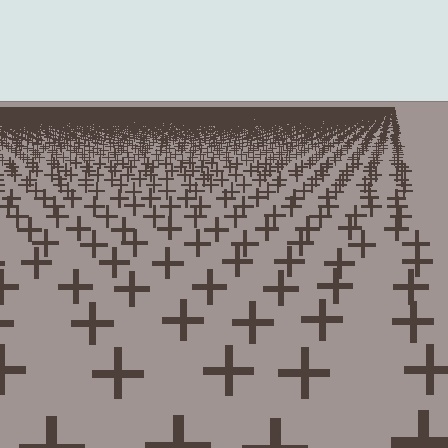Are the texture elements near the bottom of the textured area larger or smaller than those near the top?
Larger. Near the bottom, elements are closer to the viewer and appear at a bigger on-screen size.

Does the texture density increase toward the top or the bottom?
Density increases toward the top.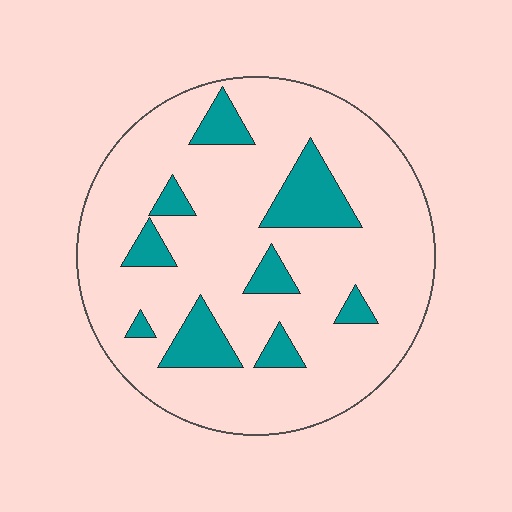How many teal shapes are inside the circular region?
9.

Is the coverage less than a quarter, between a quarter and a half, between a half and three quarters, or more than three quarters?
Less than a quarter.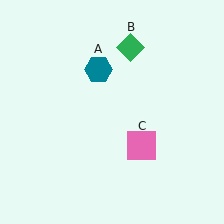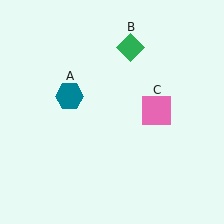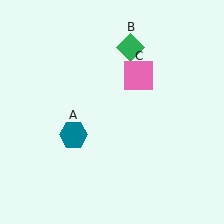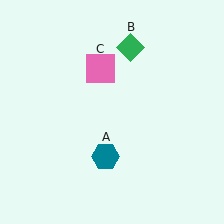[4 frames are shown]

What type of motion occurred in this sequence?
The teal hexagon (object A), pink square (object C) rotated counterclockwise around the center of the scene.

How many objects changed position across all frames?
2 objects changed position: teal hexagon (object A), pink square (object C).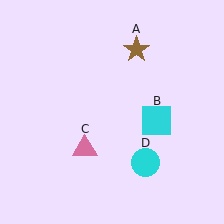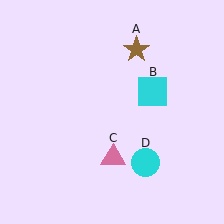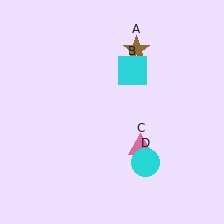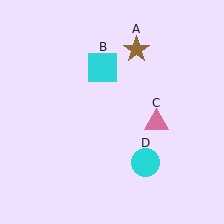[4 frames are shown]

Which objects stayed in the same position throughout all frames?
Brown star (object A) and cyan circle (object D) remained stationary.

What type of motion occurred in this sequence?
The cyan square (object B), pink triangle (object C) rotated counterclockwise around the center of the scene.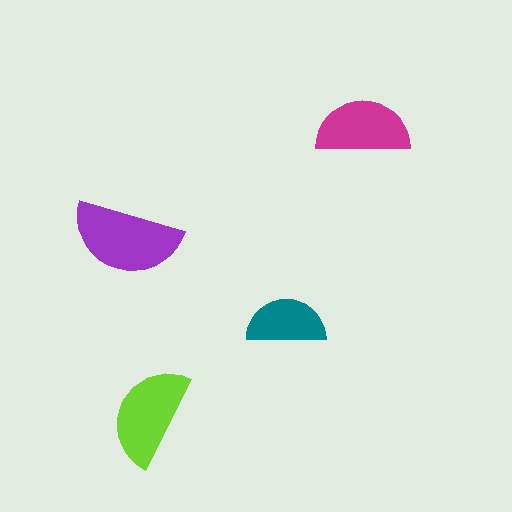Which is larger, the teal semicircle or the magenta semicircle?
The magenta one.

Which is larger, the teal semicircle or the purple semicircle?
The purple one.